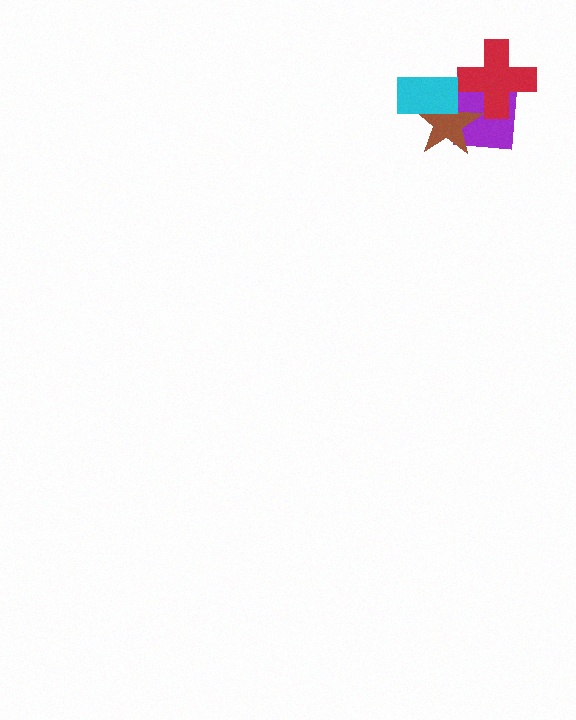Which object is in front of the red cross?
The brown star is in front of the red cross.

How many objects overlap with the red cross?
2 objects overlap with the red cross.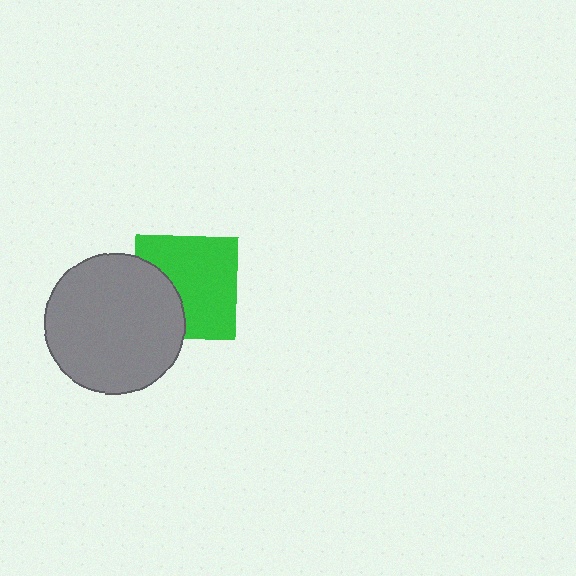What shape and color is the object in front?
The object in front is a gray circle.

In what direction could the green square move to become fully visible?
The green square could move right. That would shift it out from behind the gray circle entirely.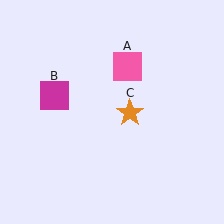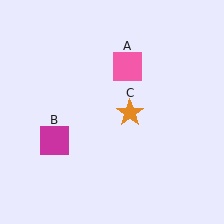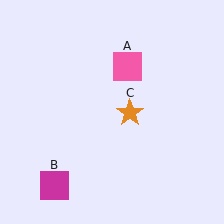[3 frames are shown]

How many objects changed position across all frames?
1 object changed position: magenta square (object B).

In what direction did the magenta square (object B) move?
The magenta square (object B) moved down.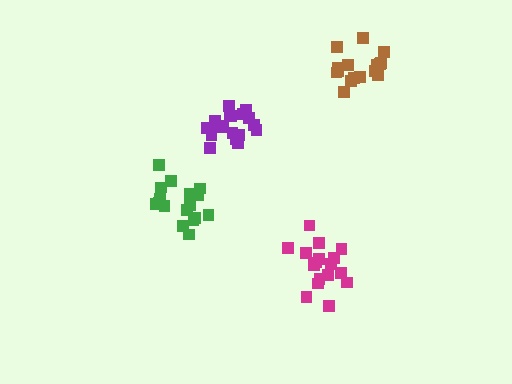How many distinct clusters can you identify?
There are 4 distinct clusters.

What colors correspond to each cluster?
The clusters are colored: purple, brown, green, magenta.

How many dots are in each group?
Group 1: 19 dots, Group 2: 16 dots, Group 3: 17 dots, Group 4: 17 dots (69 total).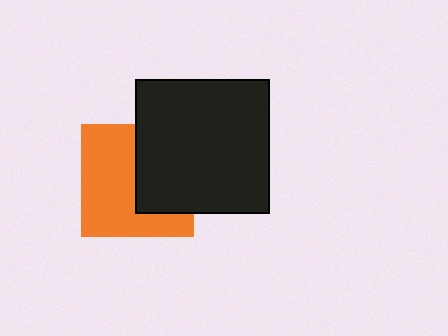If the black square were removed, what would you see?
You would see the complete orange square.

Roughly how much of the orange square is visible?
About half of it is visible (roughly 59%).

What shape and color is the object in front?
The object in front is a black square.